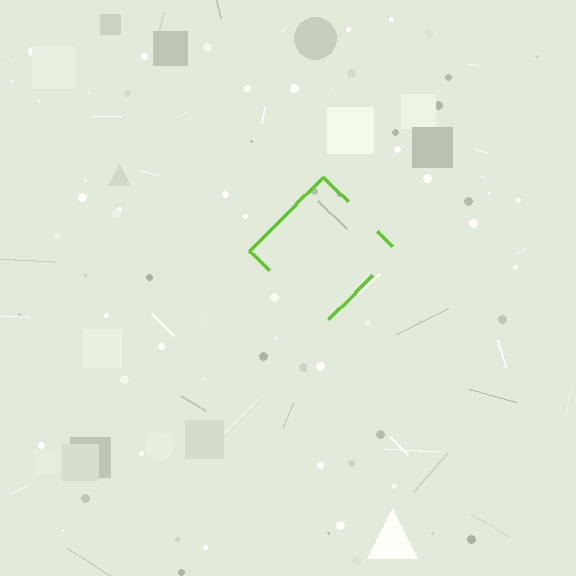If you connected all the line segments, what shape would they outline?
They would outline a diamond.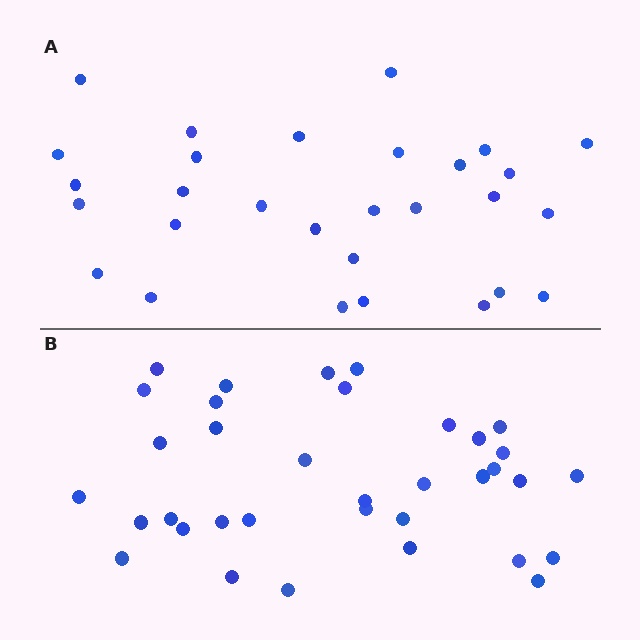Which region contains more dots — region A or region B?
Region B (the bottom region) has more dots.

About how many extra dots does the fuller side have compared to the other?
Region B has about 6 more dots than region A.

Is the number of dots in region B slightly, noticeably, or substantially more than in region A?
Region B has only slightly more — the two regions are fairly close. The ratio is roughly 1.2 to 1.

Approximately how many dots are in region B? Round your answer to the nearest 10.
About 40 dots. (The exact count is 35, which rounds to 40.)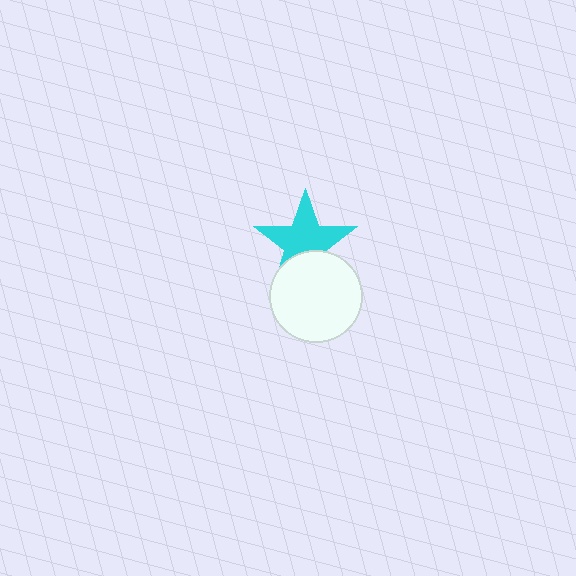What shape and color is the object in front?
The object in front is a white circle.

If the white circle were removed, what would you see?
You would see the complete cyan star.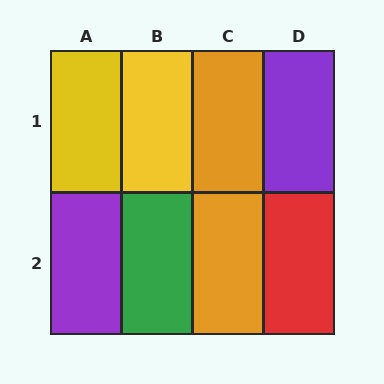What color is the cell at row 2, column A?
Purple.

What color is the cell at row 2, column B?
Green.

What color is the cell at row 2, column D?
Red.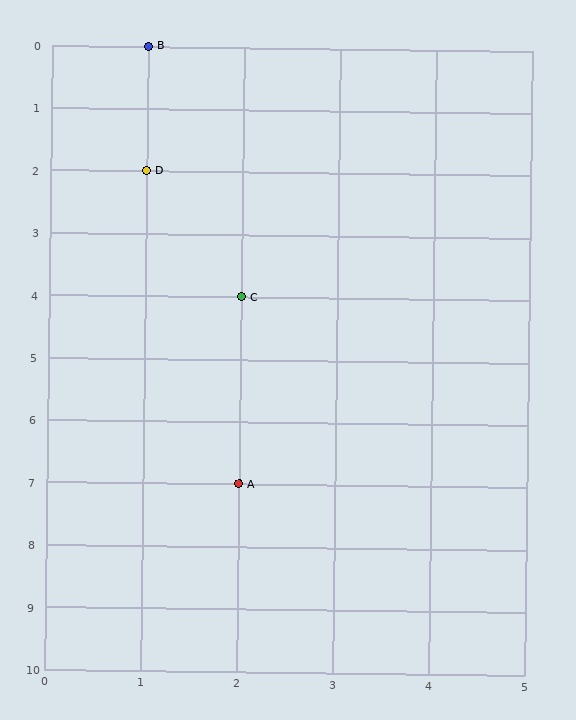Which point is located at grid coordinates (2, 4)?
Point C is at (2, 4).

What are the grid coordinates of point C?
Point C is at grid coordinates (2, 4).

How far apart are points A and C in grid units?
Points A and C are 3 rows apart.